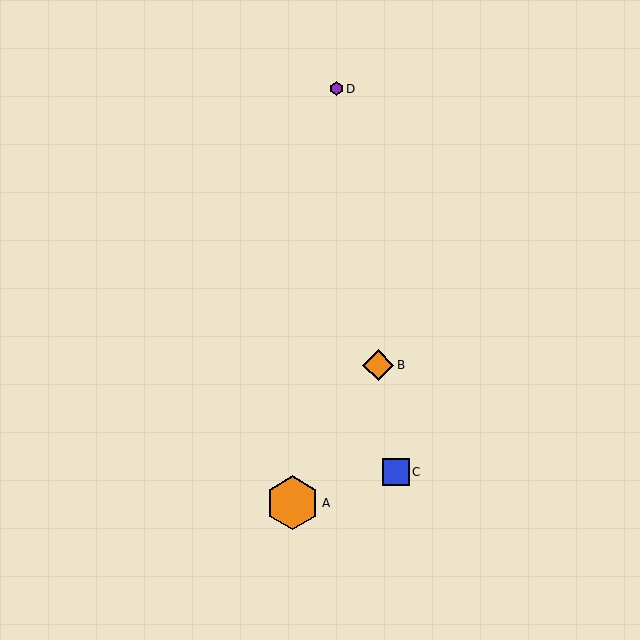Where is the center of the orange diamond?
The center of the orange diamond is at (378, 365).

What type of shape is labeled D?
Shape D is a purple hexagon.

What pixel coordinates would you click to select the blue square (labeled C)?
Click at (396, 472) to select the blue square C.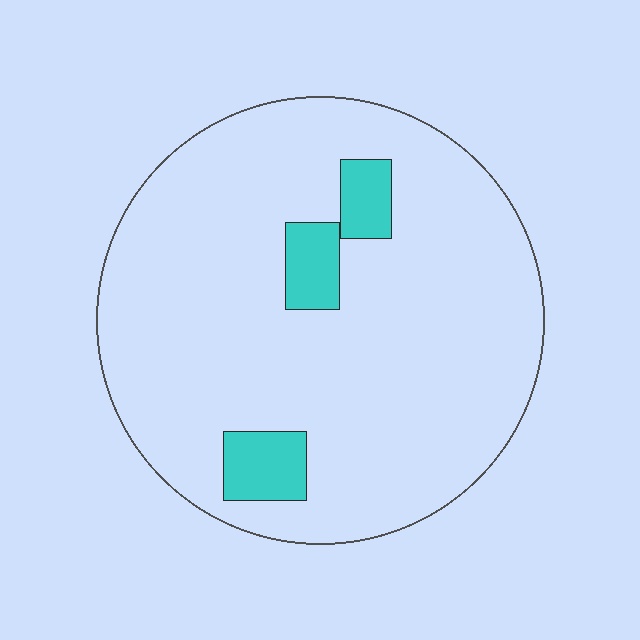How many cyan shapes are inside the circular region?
3.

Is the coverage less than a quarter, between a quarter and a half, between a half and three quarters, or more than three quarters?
Less than a quarter.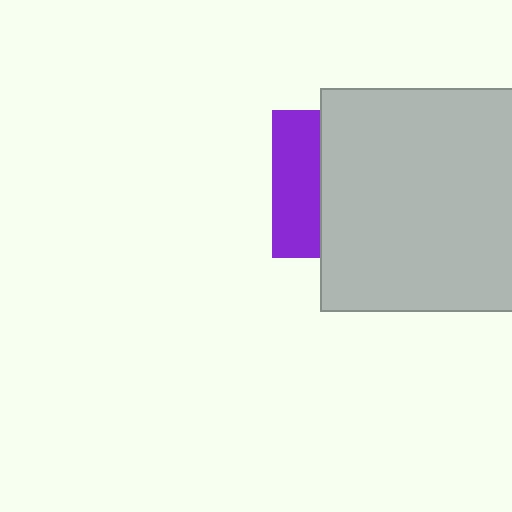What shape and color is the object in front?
The object in front is a light gray rectangle.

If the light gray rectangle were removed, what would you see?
You would see the complete purple square.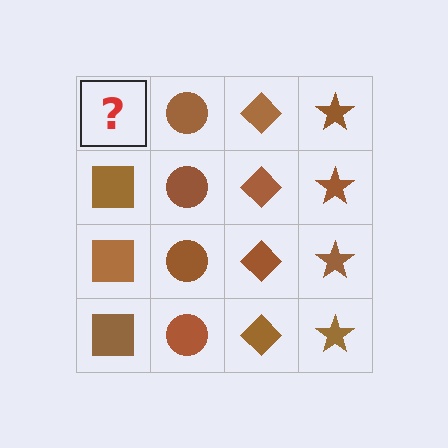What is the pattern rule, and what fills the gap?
The rule is that each column has a consistent shape. The gap should be filled with a brown square.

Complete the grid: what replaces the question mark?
The question mark should be replaced with a brown square.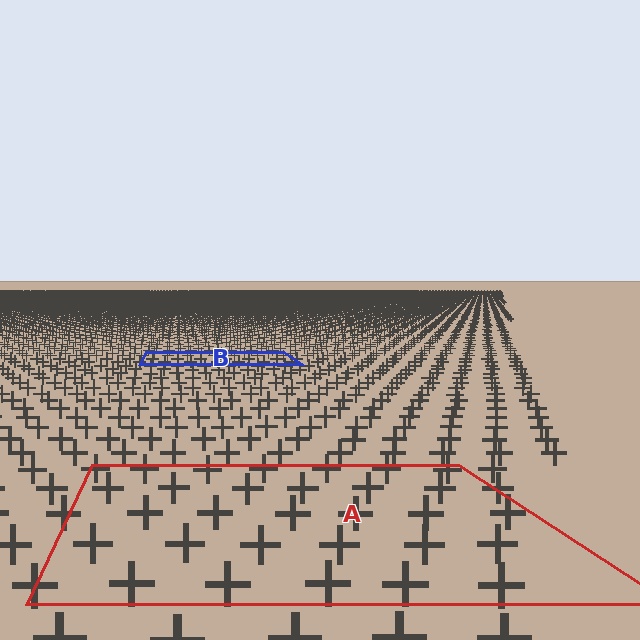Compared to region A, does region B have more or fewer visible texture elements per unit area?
Region B has more texture elements per unit area — they are packed more densely because it is farther away.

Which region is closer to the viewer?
Region A is closer. The texture elements there are larger and more spread out.